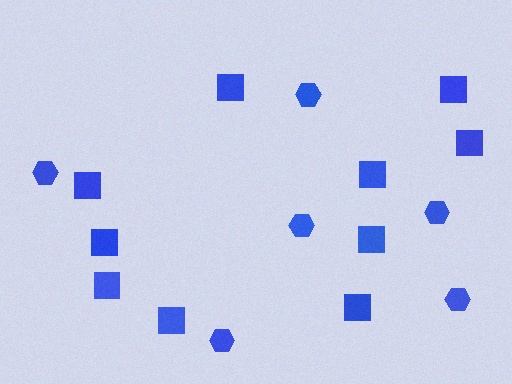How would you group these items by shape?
There are 2 groups: one group of hexagons (6) and one group of squares (10).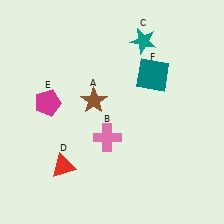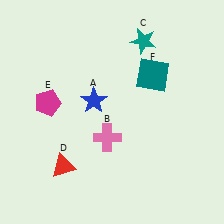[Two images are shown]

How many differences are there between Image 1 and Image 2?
There is 1 difference between the two images.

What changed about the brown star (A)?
In Image 1, A is brown. In Image 2, it changed to blue.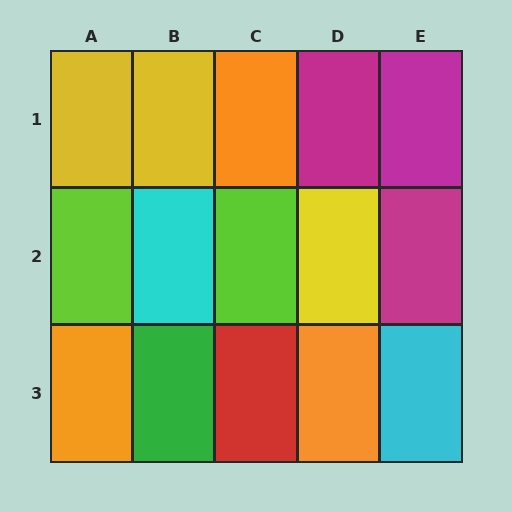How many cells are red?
1 cell is red.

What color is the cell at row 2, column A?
Lime.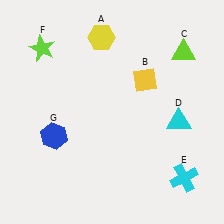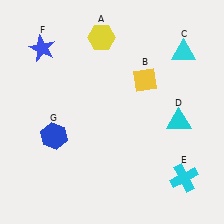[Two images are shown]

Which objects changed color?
C changed from lime to cyan. F changed from lime to blue.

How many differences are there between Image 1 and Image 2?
There are 2 differences between the two images.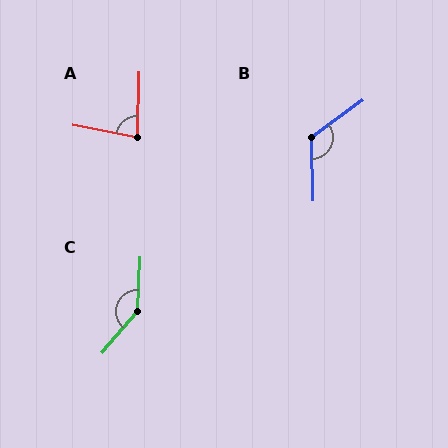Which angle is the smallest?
A, at approximately 80 degrees.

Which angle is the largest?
C, at approximately 143 degrees.